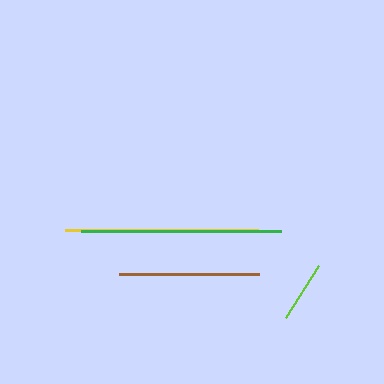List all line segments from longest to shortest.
From longest to shortest: green, yellow, brown, lime.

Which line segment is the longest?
The green line is the longest at approximately 200 pixels.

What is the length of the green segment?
The green segment is approximately 200 pixels long.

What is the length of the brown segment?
The brown segment is approximately 140 pixels long.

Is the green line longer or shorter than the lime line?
The green line is longer than the lime line.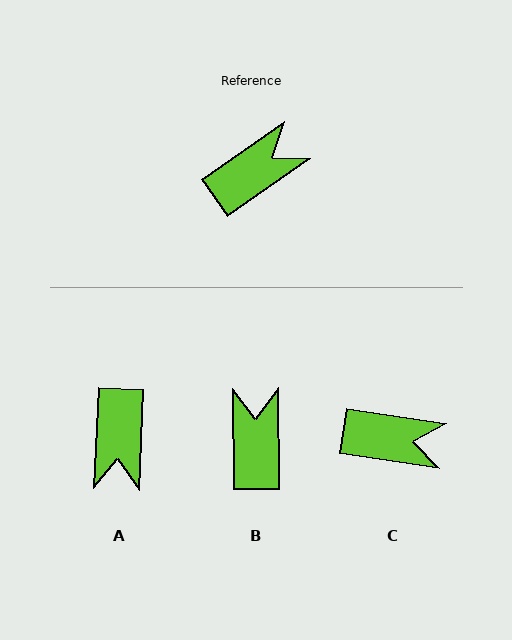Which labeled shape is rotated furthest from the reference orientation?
A, about 128 degrees away.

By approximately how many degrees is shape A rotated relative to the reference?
Approximately 128 degrees clockwise.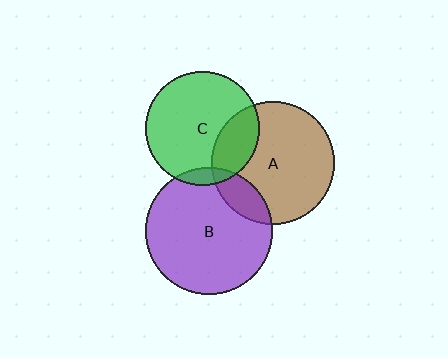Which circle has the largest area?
Circle B (purple).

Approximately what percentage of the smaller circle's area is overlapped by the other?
Approximately 15%.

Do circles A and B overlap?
Yes.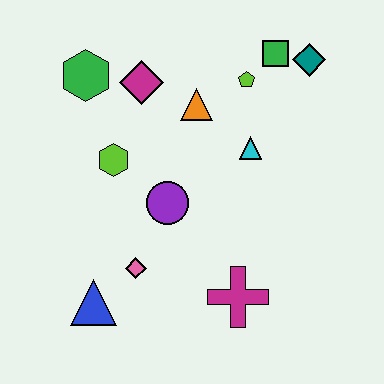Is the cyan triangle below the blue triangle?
No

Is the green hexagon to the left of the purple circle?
Yes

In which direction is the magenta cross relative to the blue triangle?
The magenta cross is to the right of the blue triangle.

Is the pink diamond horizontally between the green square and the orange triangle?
No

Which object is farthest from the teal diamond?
The blue triangle is farthest from the teal diamond.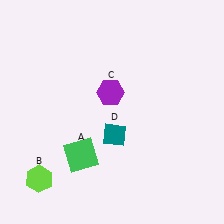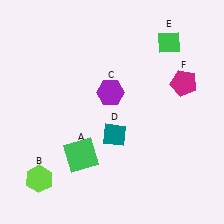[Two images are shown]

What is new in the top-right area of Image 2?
A magenta pentagon (F) was added in the top-right area of Image 2.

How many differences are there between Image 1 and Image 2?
There are 2 differences between the two images.